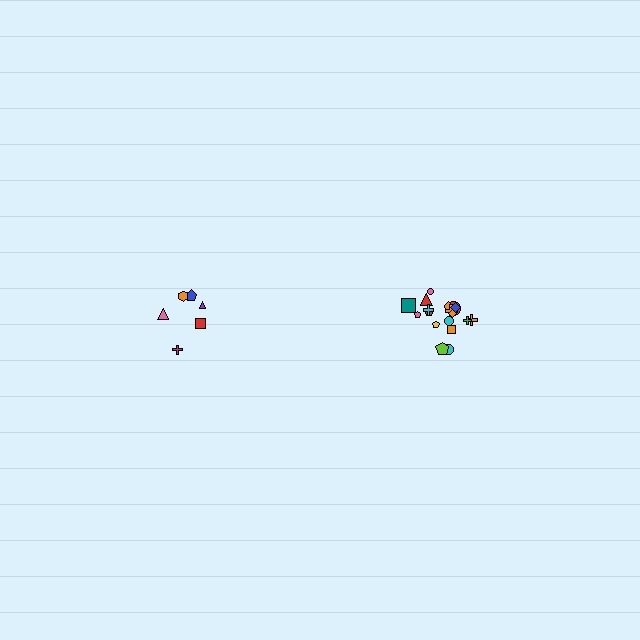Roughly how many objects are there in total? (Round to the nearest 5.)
Roughly 25 objects in total.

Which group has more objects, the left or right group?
The right group.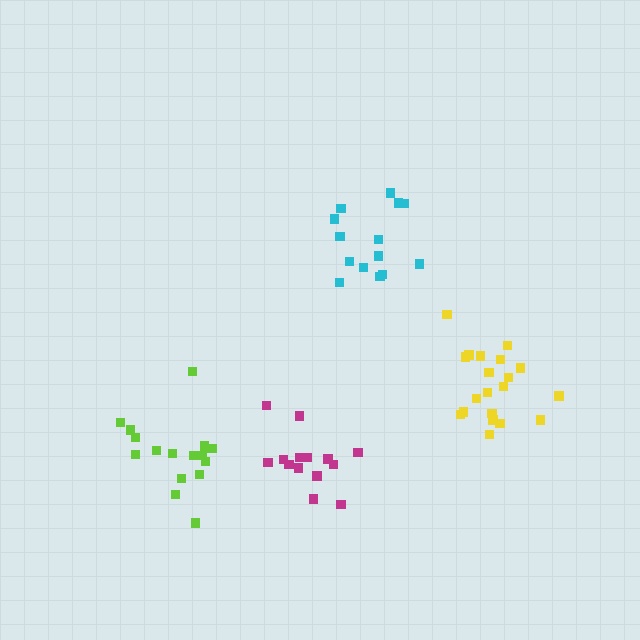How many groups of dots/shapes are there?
There are 4 groups.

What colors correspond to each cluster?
The clusters are colored: lime, magenta, yellow, cyan.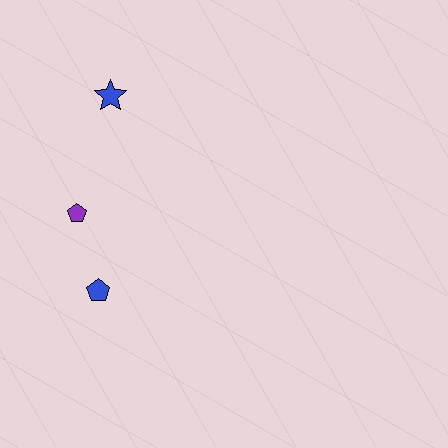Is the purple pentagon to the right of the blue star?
No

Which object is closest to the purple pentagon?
The blue pentagon is closest to the purple pentagon.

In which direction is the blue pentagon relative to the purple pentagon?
The blue pentagon is below the purple pentagon.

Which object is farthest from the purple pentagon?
The blue star is farthest from the purple pentagon.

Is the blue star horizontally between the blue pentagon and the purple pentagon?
No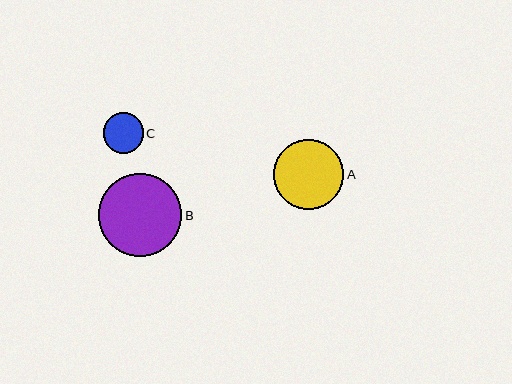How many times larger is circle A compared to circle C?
Circle A is approximately 1.7 times the size of circle C.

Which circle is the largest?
Circle B is the largest with a size of approximately 83 pixels.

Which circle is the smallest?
Circle C is the smallest with a size of approximately 40 pixels.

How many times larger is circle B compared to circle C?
Circle B is approximately 2.1 times the size of circle C.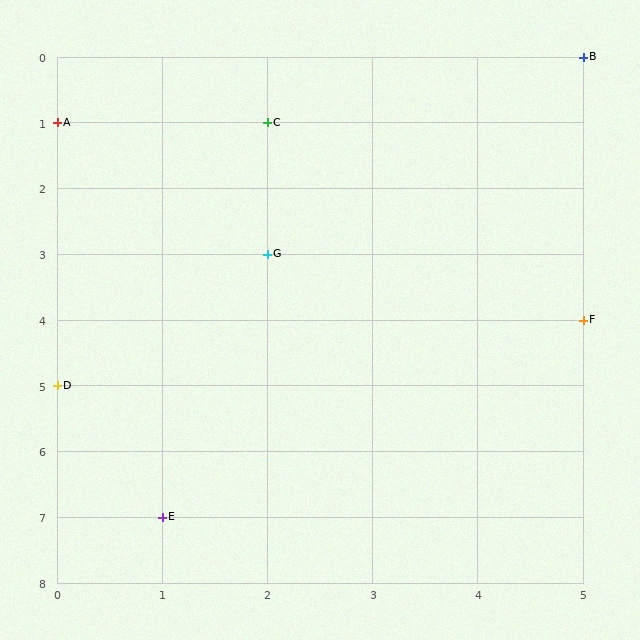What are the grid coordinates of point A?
Point A is at grid coordinates (0, 1).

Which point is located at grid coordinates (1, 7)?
Point E is at (1, 7).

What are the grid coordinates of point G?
Point G is at grid coordinates (2, 3).